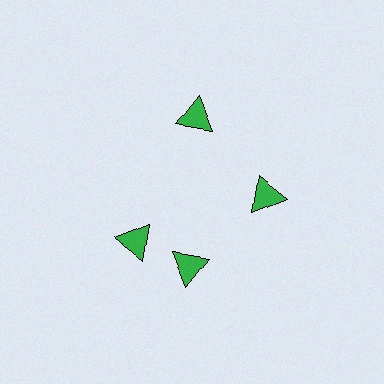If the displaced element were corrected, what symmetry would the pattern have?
It would have 4-fold rotational symmetry — the pattern would map onto itself every 90 degrees.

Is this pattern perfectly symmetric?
No. The 4 green triangles are arranged in a ring, but one element near the 9 o'clock position is rotated out of alignment along the ring, breaking the 4-fold rotational symmetry.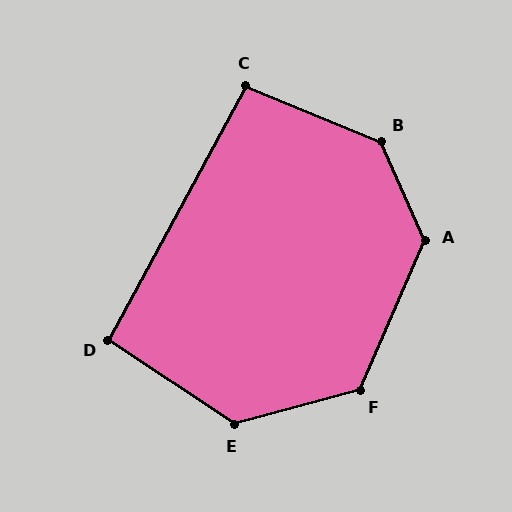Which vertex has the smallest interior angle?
D, at approximately 95 degrees.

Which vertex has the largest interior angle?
B, at approximately 136 degrees.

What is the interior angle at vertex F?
Approximately 129 degrees (obtuse).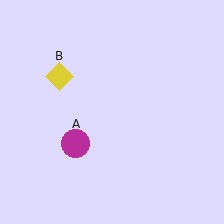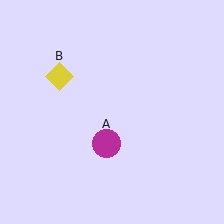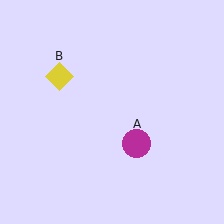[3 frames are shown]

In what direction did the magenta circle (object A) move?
The magenta circle (object A) moved right.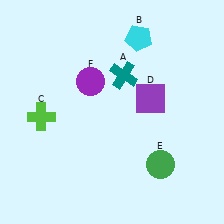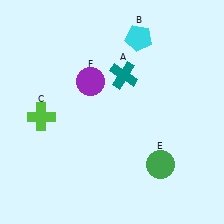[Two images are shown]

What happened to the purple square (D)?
The purple square (D) was removed in Image 2. It was in the top-right area of Image 1.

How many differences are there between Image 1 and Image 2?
There is 1 difference between the two images.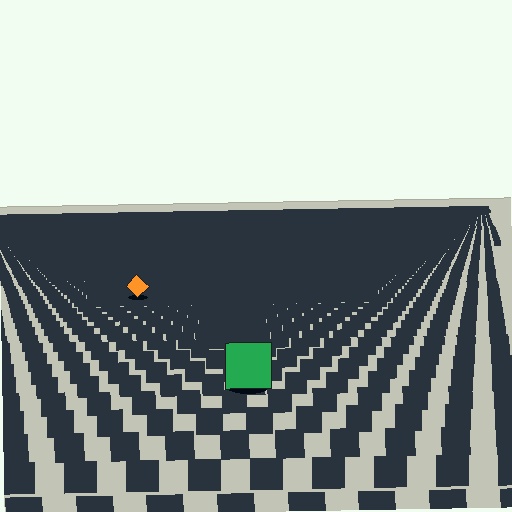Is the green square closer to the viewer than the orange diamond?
Yes. The green square is closer — you can tell from the texture gradient: the ground texture is coarser near it.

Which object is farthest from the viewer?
The orange diamond is farthest from the viewer. It appears smaller and the ground texture around it is denser.